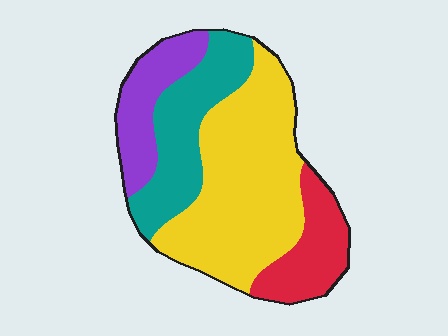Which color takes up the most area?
Yellow, at roughly 45%.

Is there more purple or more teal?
Teal.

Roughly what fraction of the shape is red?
Red takes up less than a quarter of the shape.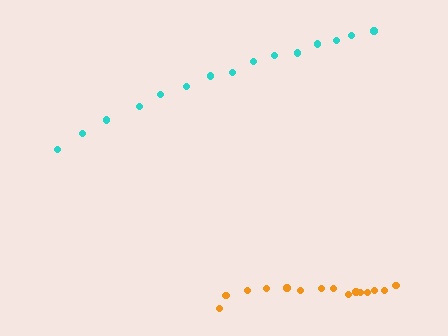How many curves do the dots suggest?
There are 2 distinct paths.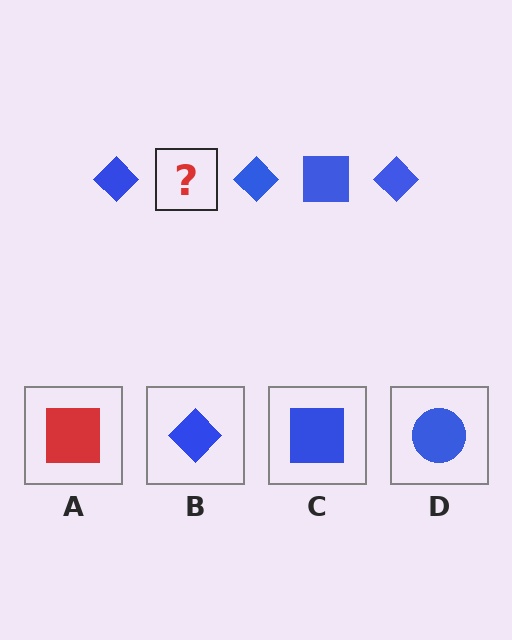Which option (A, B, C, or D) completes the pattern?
C.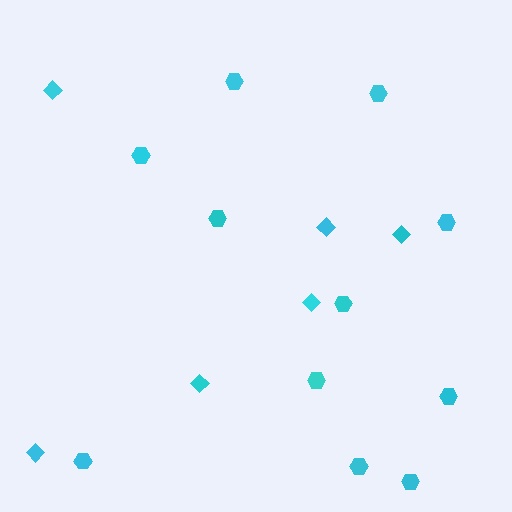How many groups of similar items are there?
There are 2 groups: one group of diamonds (6) and one group of hexagons (11).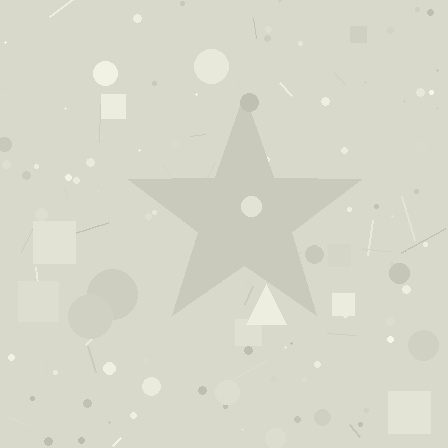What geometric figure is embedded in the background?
A star is embedded in the background.